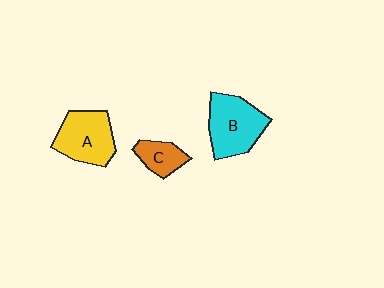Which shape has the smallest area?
Shape C (orange).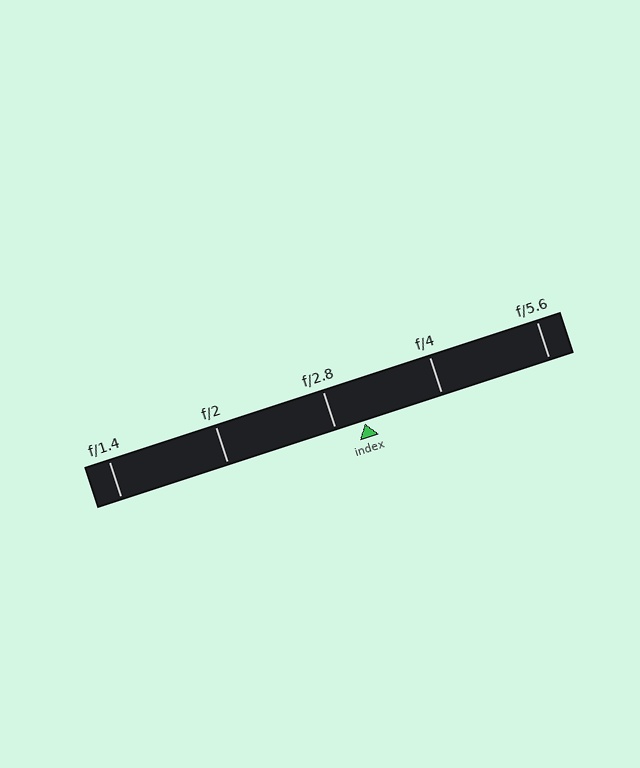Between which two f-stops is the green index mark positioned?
The index mark is between f/2.8 and f/4.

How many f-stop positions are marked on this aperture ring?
There are 5 f-stop positions marked.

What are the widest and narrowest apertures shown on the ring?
The widest aperture shown is f/1.4 and the narrowest is f/5.6.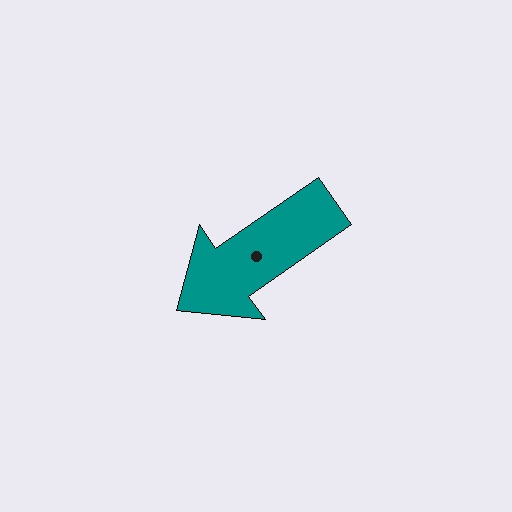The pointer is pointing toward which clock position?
Roughly 8 o'clock.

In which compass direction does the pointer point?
Southwest.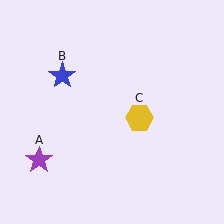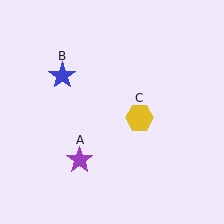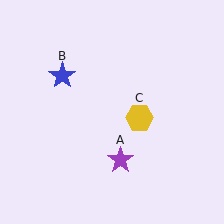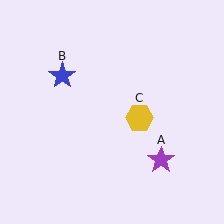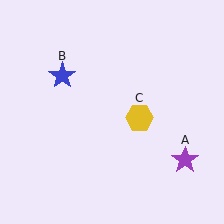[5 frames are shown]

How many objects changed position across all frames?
1 object changed position: purple star (object A).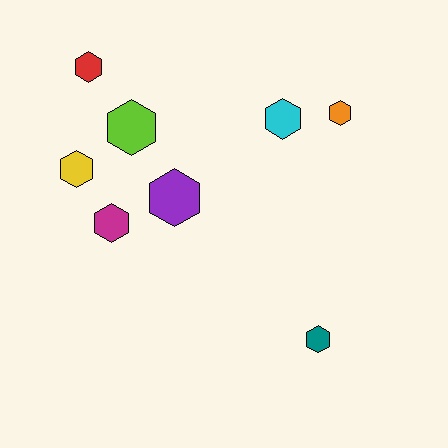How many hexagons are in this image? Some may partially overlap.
There are 8 hexagons.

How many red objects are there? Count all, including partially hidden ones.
There is 1 red object.